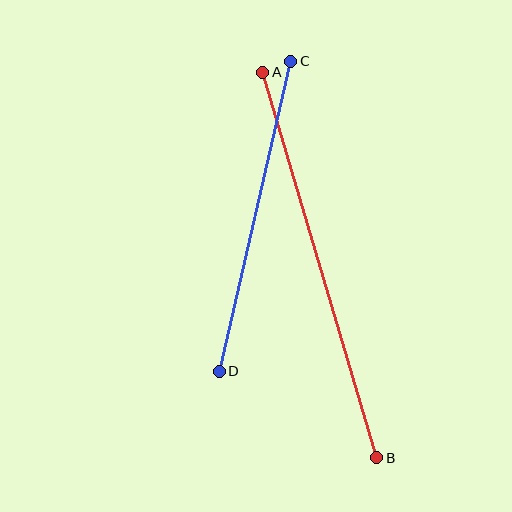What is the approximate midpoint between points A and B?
The midpoint is at approximately (320, 265) pixels.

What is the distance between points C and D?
The distance is approximately 318 pixels.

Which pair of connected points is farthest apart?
Points A and B are farthest apart.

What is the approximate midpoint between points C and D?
The midpoint is at approximately (255, 216) pixels.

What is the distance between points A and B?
The distance is approximately 402 pixels.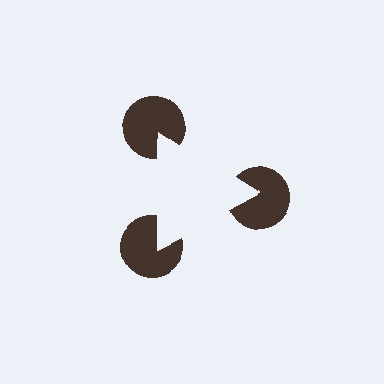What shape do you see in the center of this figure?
An illusory triangle — its edges are inferred from the aligned wedge cuts in the pac-man discs, not physically drawn.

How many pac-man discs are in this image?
There are 3 — one at each vertex of the illusory triangle.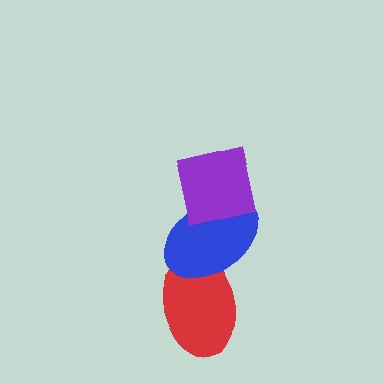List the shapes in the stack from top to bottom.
From top to bottom: the purple square, the blue ellipse, the red ellipse.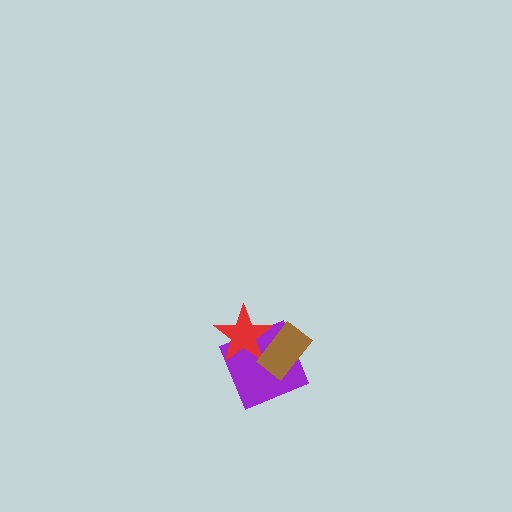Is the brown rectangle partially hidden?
No, no other shape covers it.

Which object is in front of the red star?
The brown rectangle is in front of the red star.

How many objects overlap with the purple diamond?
2 objects overlap with the purple diamond.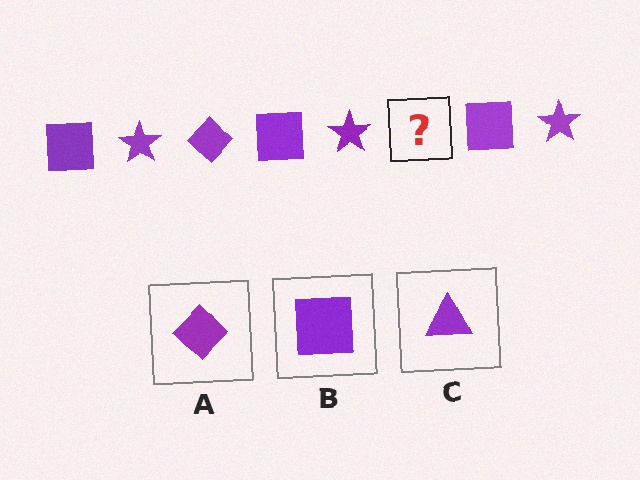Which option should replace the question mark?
Option A.